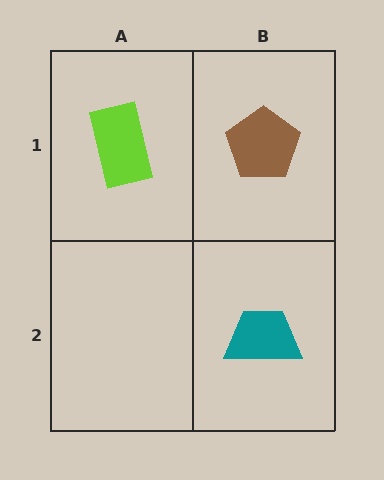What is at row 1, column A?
A lime rectangle.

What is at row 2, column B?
A teal trapezoid.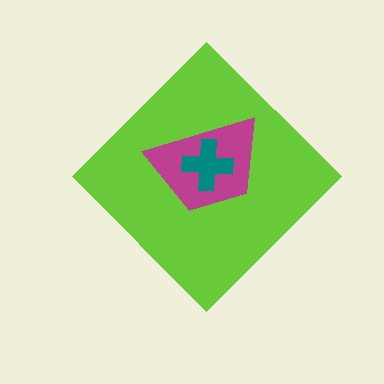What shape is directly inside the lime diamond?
The magenta trapezoid.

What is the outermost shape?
The lime diamond.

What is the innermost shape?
The teal cross.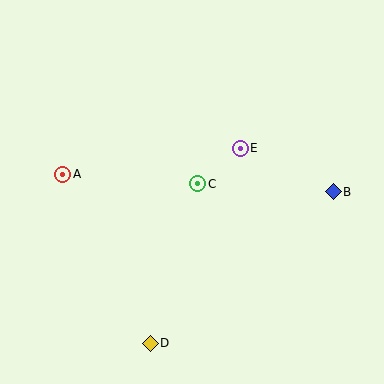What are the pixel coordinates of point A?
Point A is at (63, 175).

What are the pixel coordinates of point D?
Point D is at (150, 343).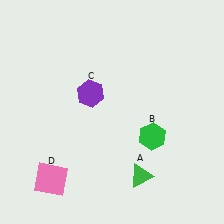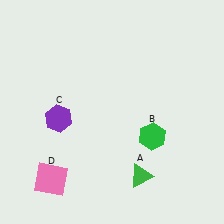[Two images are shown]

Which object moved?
The purple hexagon (C) moved left.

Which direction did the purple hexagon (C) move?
The purple hexagon (C) moved left.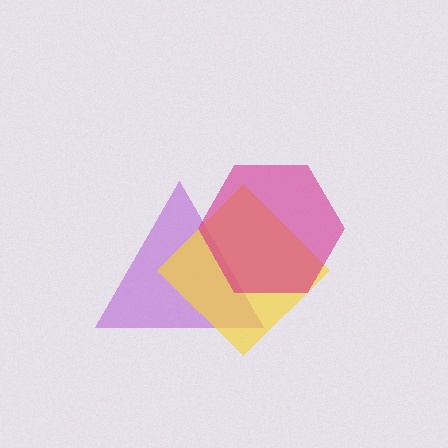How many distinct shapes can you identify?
There are 3 distinct shapes: a purple triangle, a yellow diamond, a magenta hexagon.